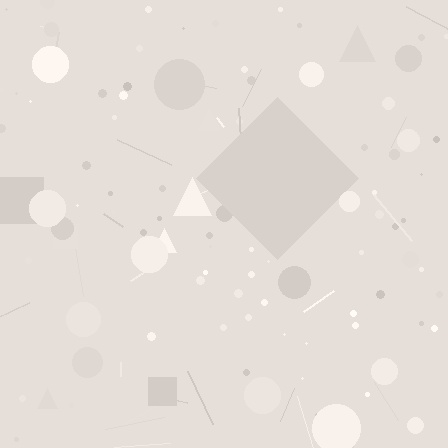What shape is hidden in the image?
A diamond is hidden in the image.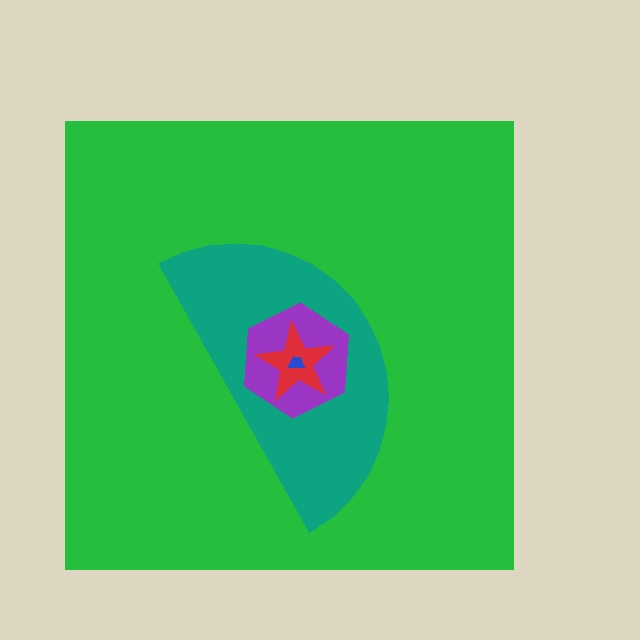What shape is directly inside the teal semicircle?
The purple hexagon.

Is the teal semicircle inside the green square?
Yes.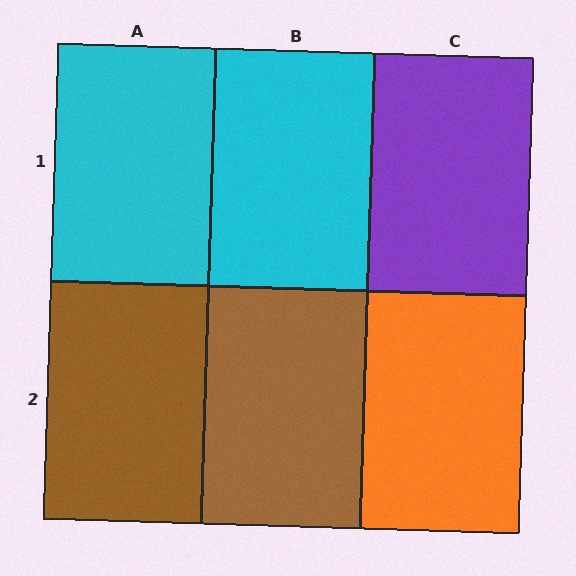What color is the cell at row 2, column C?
Orange.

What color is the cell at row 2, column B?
Brown.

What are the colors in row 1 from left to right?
Cyan, cyan, purple.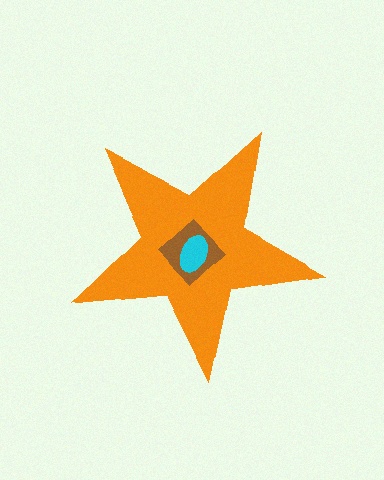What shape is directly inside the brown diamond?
The cyan ellipse.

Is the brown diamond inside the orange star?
Yes.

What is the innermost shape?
The cyan ellipse.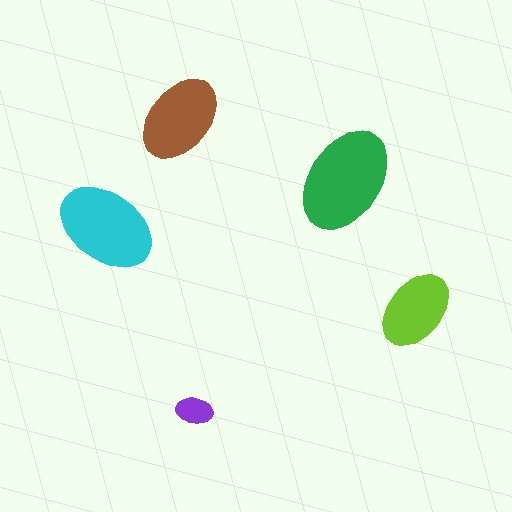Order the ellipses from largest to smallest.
the green one, the cyan one, the brown one, the lime one, the purple one.